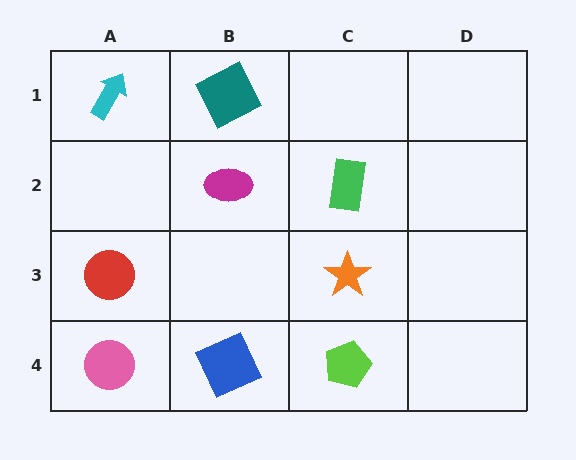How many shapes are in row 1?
2 shapes.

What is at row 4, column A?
A pink circle.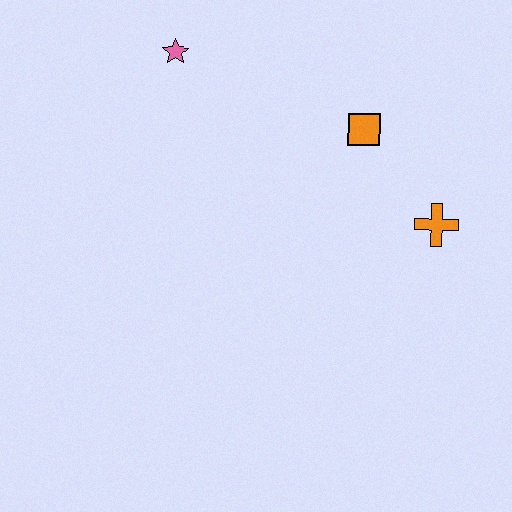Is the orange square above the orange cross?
Yes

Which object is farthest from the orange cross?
The pink star is farthest from the orange cross.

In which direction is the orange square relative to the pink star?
The orange square is to the right of the pink star.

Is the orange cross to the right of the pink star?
Yes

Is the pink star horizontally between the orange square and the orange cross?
No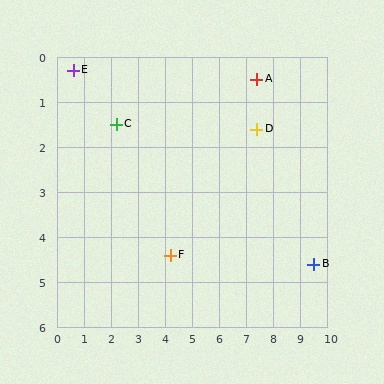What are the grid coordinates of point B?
Point B is at approximately (9.5, 4.6).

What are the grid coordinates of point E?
Point E is at approximately (0.6, 0.3).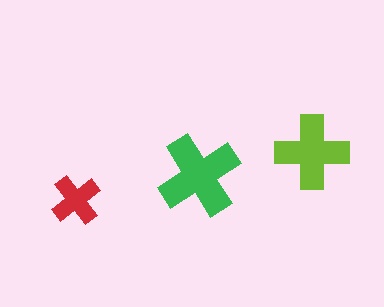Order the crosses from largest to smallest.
the green one, the lime one, the red one.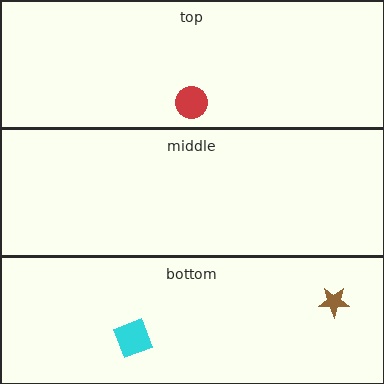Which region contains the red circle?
The top region.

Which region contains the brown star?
The bottom region.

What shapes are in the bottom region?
The brown star, the cyan square.